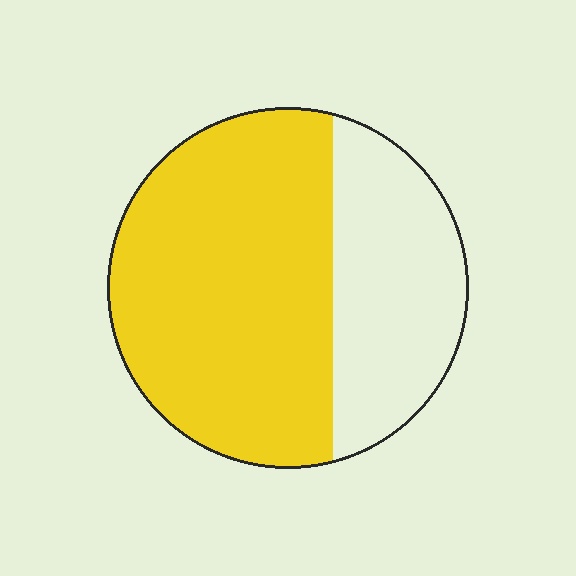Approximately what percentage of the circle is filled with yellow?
Approximately 65%.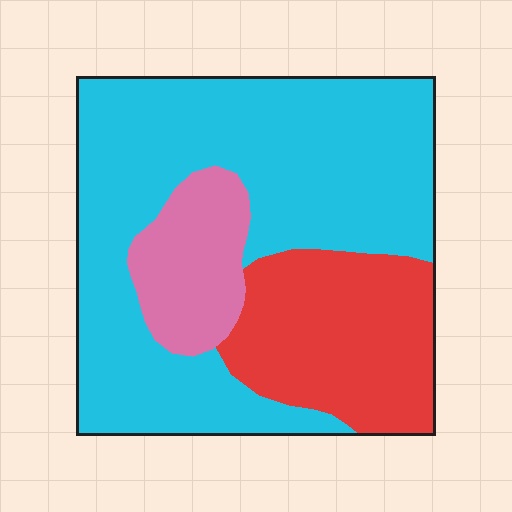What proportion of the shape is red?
Red covers about 25% of the shape.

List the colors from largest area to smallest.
From largest to smallest: cyan, red, pink.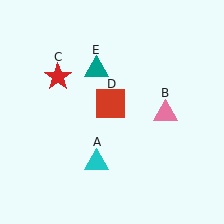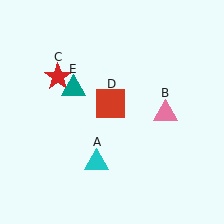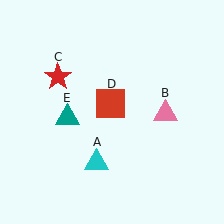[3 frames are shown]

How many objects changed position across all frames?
1 object changed position: teal triangle (object E).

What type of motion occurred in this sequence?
The teal triangle (object E) rotated counterclockwise around the center of the scene.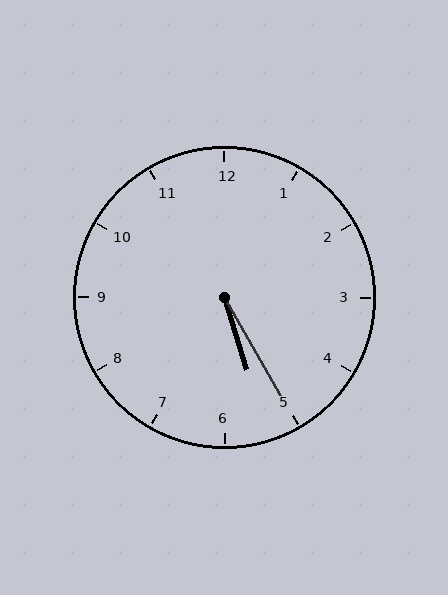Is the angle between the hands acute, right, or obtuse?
It is acute.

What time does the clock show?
5:25.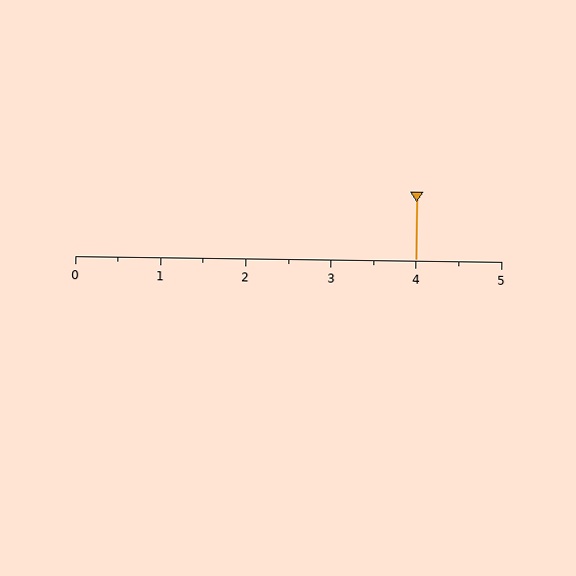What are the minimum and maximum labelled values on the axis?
The axis runs from 0 to 5.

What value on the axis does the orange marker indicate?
The marker indicates approximately 4.